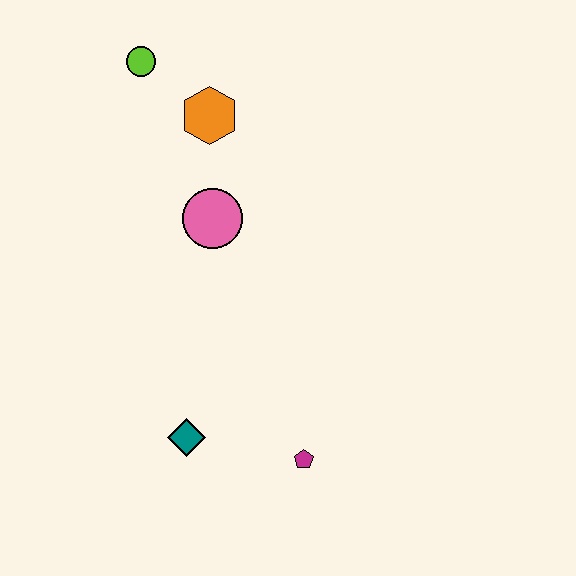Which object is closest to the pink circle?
The orange hexagon is closest to the pink circle.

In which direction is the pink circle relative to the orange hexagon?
The pink circle is below the orange hexagon.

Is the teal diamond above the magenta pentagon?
Yes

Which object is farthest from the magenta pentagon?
The lime circle is farthest from the magenta pentagon.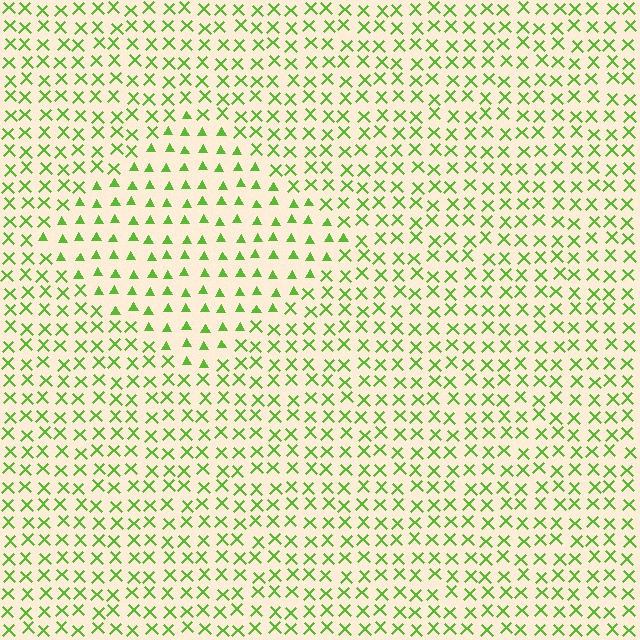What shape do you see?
I see a diamond.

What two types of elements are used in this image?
The image uses triangles inside the diamond region and X marks outside it.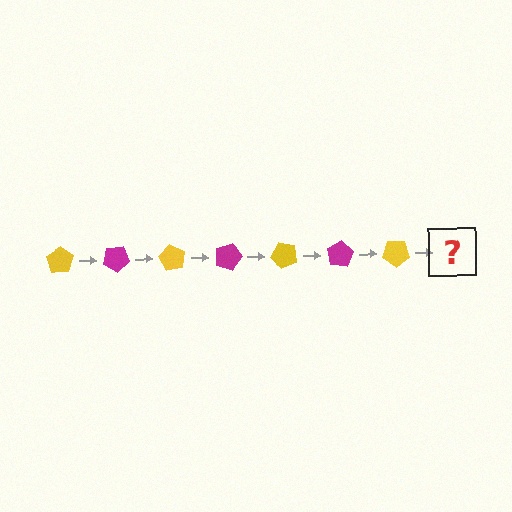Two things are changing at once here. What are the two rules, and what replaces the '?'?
The two rules are that it rotates 30 degrees each step and the color cycles through yellow and magenta. The '?' should be a magenta pentagon, rotated 210 degrees from the start.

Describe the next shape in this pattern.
It should be a magenta pentagon, rotated 210 degrees from the start.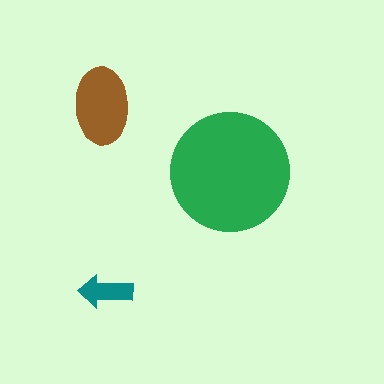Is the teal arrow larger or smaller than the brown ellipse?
Smaller.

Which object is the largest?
The green circle.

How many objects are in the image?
There are 3 objects in the image.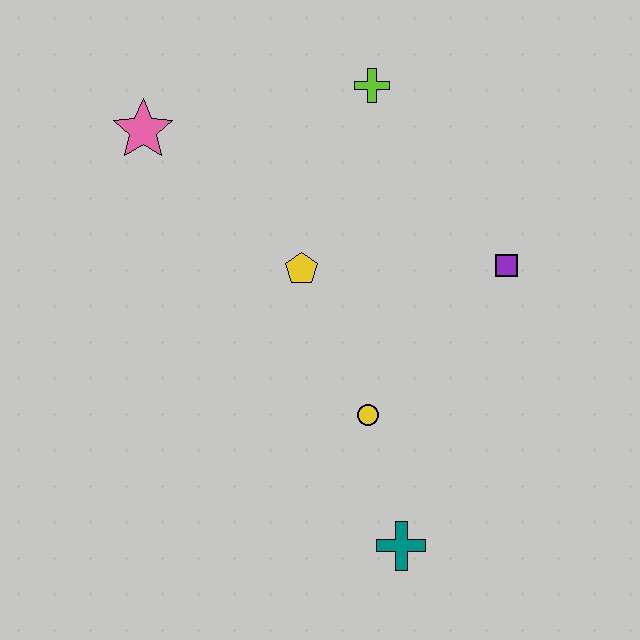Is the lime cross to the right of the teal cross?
No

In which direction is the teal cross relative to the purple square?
The teal cross is below the purple square.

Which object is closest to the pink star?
The yellow pentagon is closest to the pink star.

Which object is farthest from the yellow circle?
The pink star is farthest from the yellow circle.